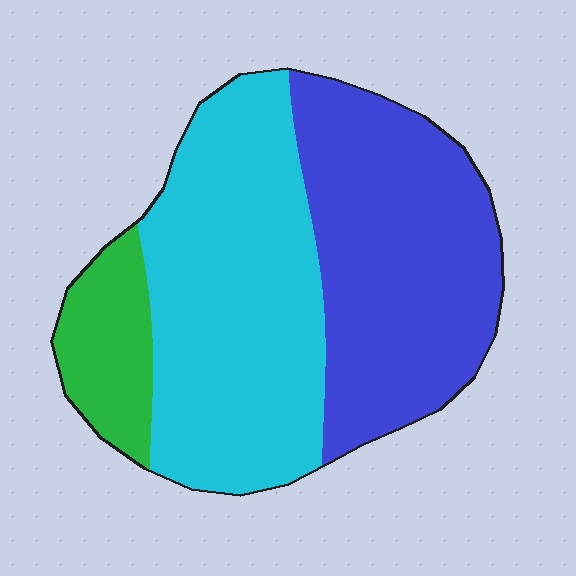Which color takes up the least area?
Green, at roughly 10%.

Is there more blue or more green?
Blue.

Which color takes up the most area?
Cyan, at roughly 45%.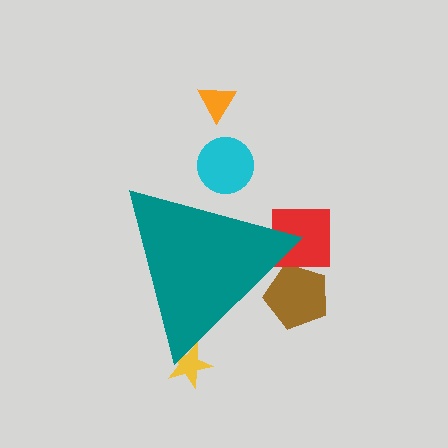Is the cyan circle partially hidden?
Yes, the cyan circle is partially hidden behind the teal triangle.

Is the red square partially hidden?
Yes, the red square is partially hidden behind the teal triangle.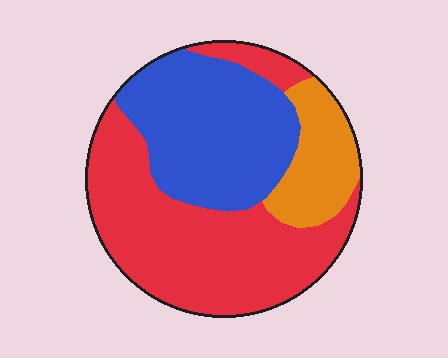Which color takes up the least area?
Orange, at roughly 15%.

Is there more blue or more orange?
Blue.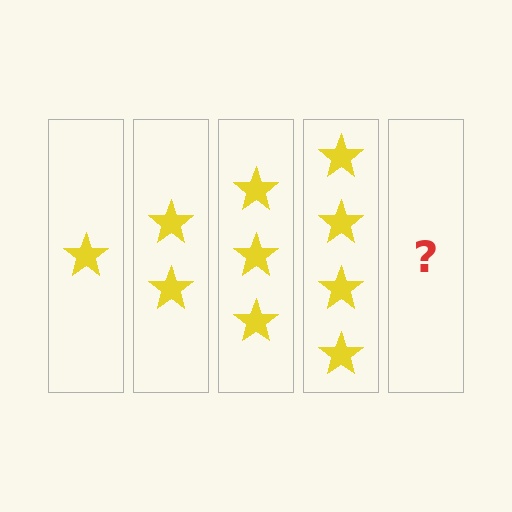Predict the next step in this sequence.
The next step is 5 stars.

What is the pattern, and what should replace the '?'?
The pattern is that each step adds one more star. The '?' should be 5 stars.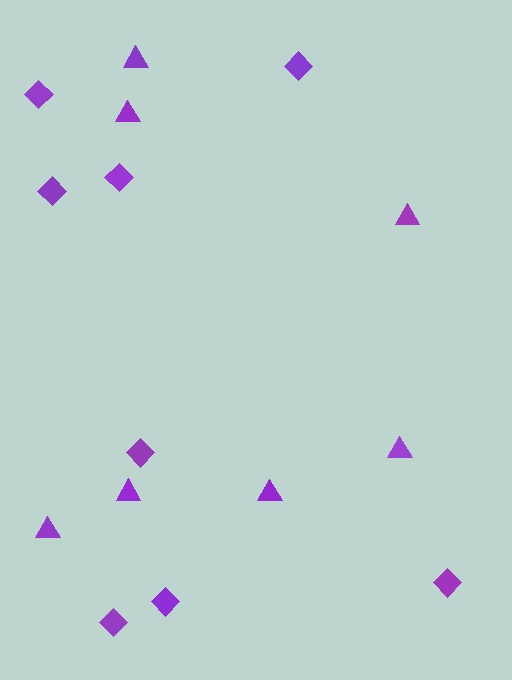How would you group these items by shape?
There are 2 groups: one group of diamonds (8) and one group of triangles (7).